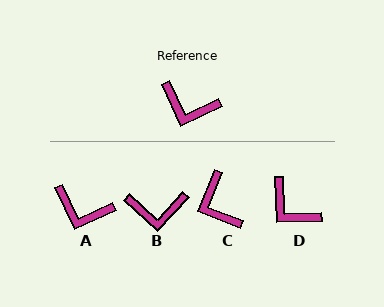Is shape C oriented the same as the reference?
No, it is off by about 47 degrees.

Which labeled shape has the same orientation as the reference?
A.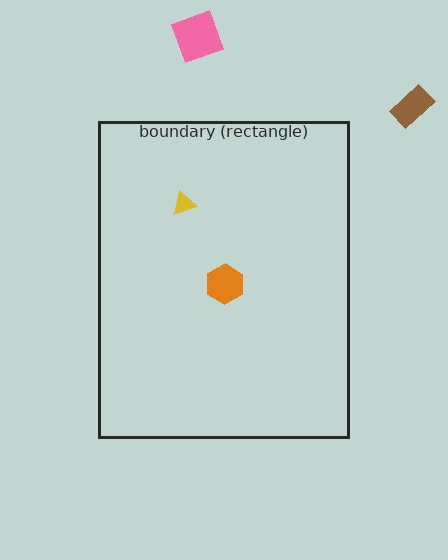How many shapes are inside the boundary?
2 inside, 2 outside.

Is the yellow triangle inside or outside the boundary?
Inside.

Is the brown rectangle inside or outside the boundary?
Outside.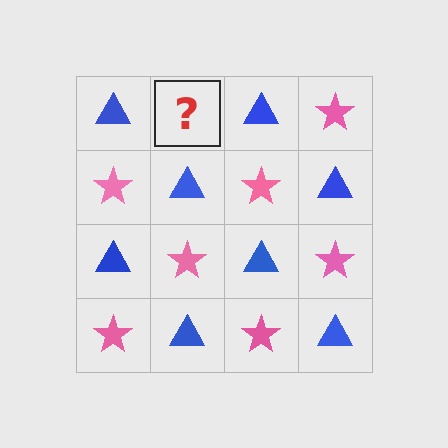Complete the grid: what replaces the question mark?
The question mark should be replaced with a pink star.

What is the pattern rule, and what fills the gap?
The rule is that it alternates blue triangle and pink star in a checkerboard pattern. The gap should be filled with a pink star.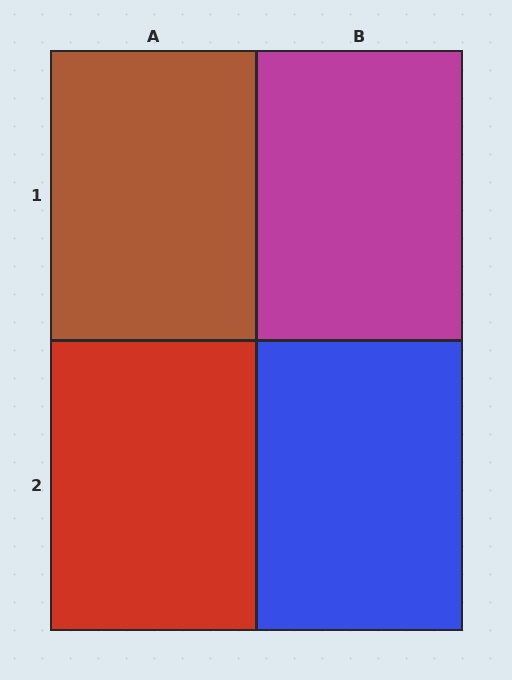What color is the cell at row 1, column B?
Magenta.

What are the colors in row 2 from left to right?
Red, blue.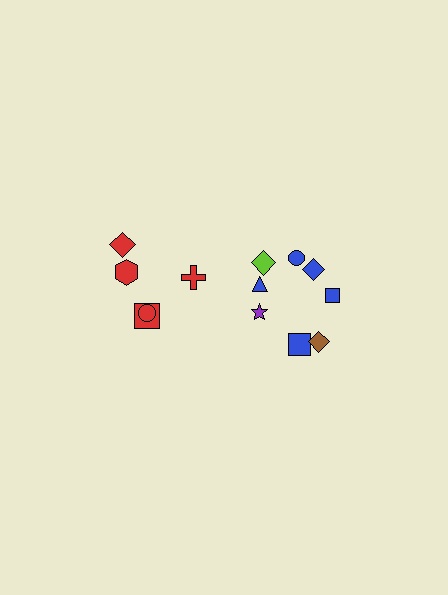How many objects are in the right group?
There are 8 objects.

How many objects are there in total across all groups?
There are 13 objects.